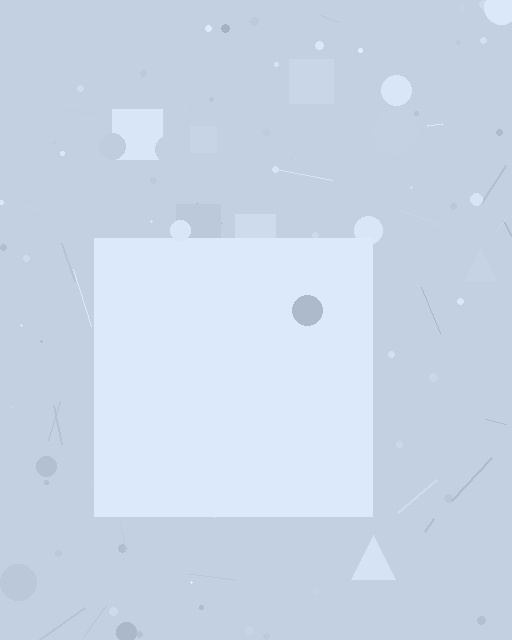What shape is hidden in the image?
A square is hidden in the image.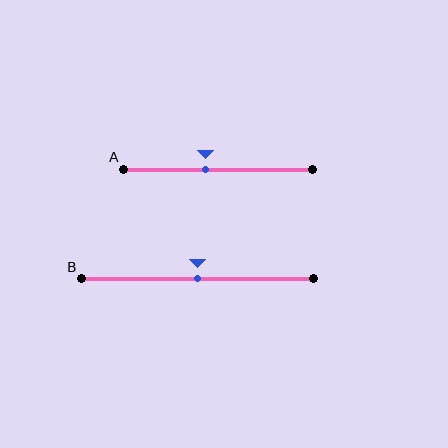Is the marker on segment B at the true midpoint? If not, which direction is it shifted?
Yes, the marker on segment B is at the true midpoint.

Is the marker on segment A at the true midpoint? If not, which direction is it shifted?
No, the marker on segment A is shifted to the left by about 7% of the segment length.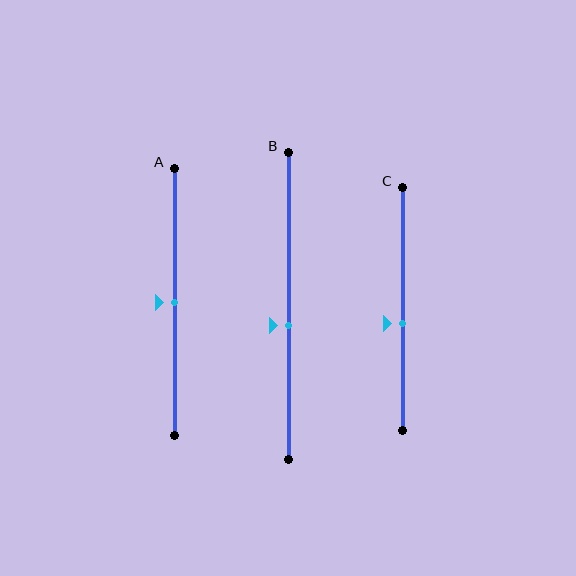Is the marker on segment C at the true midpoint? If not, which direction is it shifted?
No, the marker on segment C is shifted downward by about 6% of the segment length.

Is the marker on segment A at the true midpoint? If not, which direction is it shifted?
Yes, the marker on segment A is at the true midpoint.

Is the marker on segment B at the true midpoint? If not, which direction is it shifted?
No, the marker on segment B is shifted downward by about 7% of the segment length.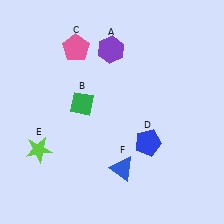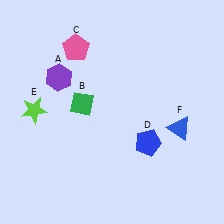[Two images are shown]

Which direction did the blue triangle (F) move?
The blue triangle (F) moved right.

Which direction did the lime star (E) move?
The lime star (E) moved up.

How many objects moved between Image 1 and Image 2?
3 objects moved between the two images.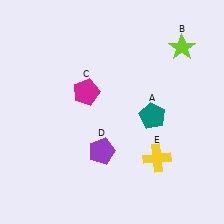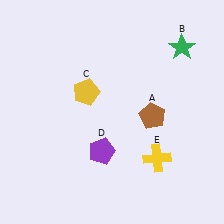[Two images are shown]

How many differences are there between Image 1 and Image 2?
There are 3 differences between the two images.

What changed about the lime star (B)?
In Image 1, B is lime. In Image 2, it changed to green.